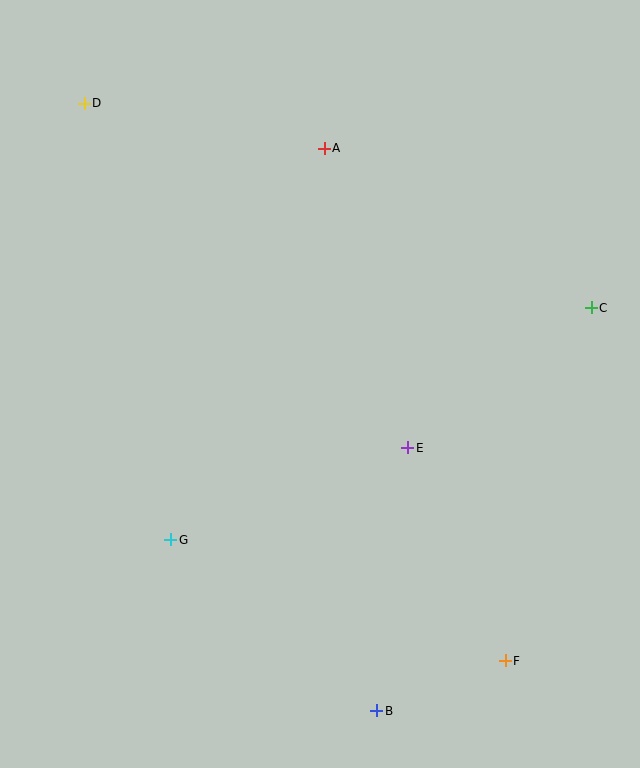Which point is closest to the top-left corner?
Point D is closest to the top-left corner.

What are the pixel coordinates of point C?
Point C is at (591, 308).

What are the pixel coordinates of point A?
Point A is at (324, 148).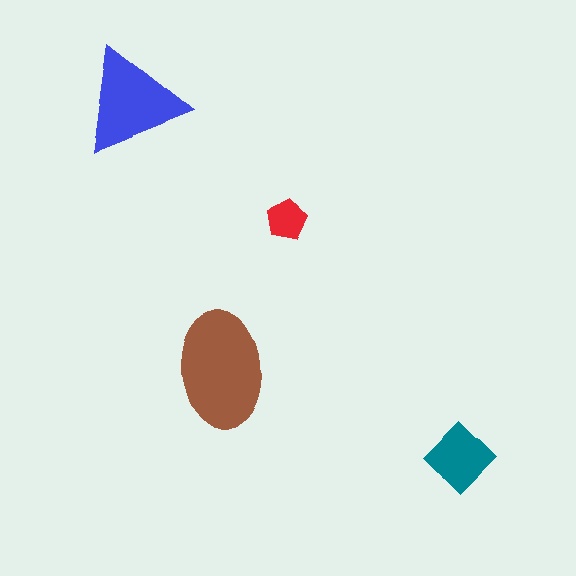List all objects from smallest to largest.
The red pentagon, the teal diamond, the blue triangle, the brown ellipse.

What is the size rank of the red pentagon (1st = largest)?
4th.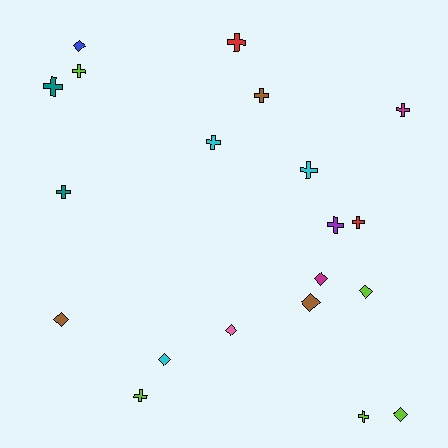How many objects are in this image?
There are 20 objects.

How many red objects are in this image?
There are 2 red objects.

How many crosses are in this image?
There are 12 crosses.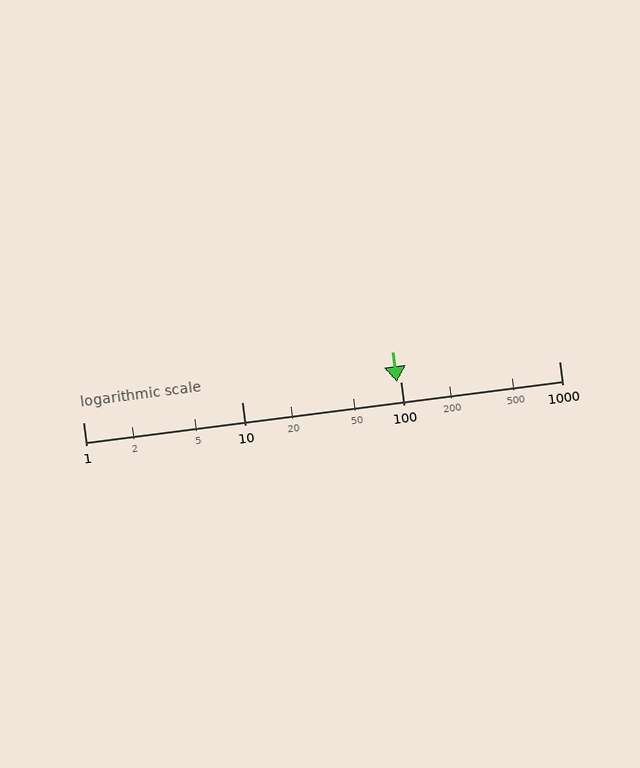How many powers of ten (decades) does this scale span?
The scale spans 3 decades, from 1 to 1000.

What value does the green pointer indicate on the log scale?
The pointer indicates approximately 95.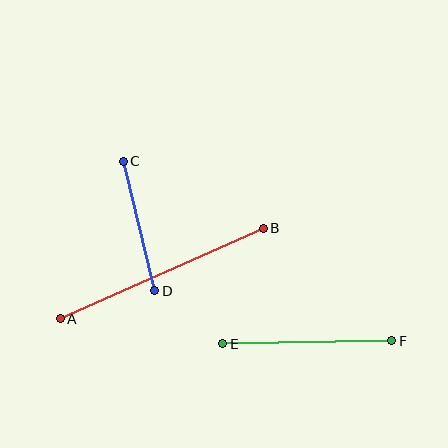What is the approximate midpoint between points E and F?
The midpoint is at approximately (307, 342) pixels.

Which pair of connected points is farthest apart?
Points A and B are farthest apart.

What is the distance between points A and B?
The distance is approximately 222 pixels.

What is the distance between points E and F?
The distance is approximately 169 pixels.